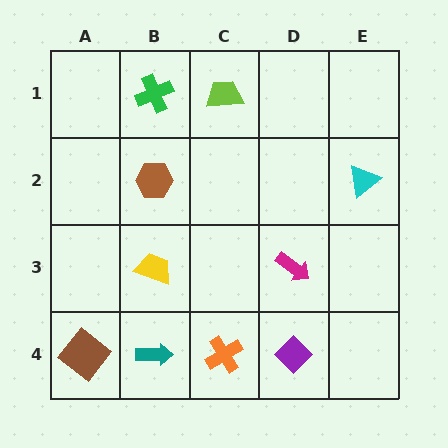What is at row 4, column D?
A purple diamond.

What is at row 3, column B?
A yellow trapezoid.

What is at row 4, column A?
A brown diamond.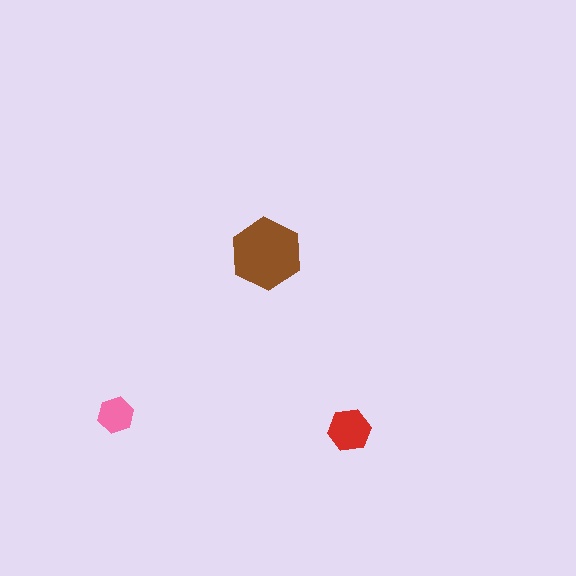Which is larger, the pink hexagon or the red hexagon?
The red one.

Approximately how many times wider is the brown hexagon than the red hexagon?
About 1.5 times wider.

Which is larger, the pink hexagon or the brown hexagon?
The brown one.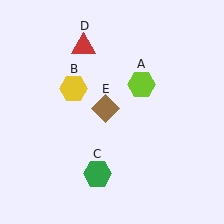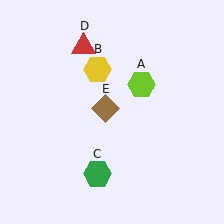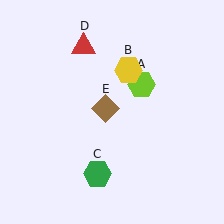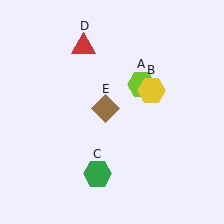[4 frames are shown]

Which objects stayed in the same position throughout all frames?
Lime hexagon (object A) and green hexagon (object C) and red triangle (object D) and brown diamond (object E) remained stationary.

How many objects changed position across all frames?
1 object changed position: yellow hexagon (object B).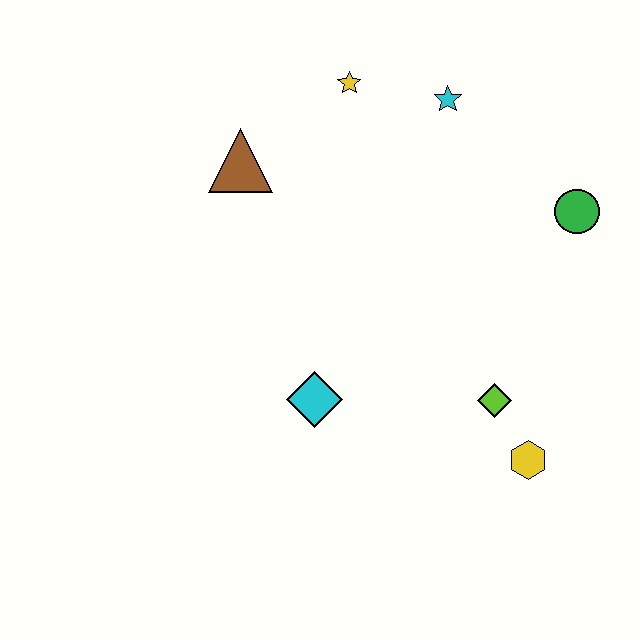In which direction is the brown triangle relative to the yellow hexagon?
The brown triangle is above the yellow hexagon.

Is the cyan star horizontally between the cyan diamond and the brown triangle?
No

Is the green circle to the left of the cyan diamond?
No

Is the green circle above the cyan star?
No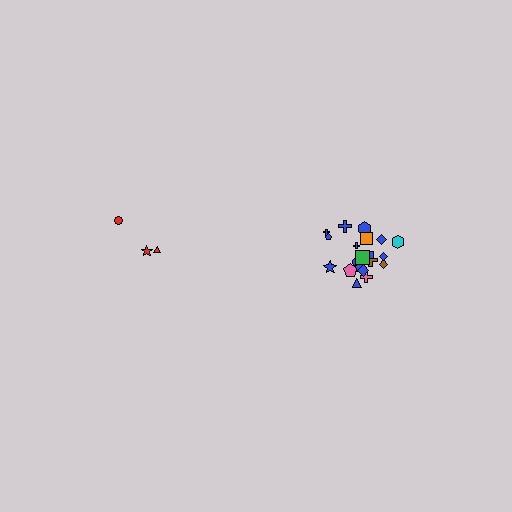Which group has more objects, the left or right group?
The right group.